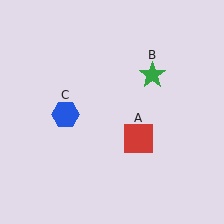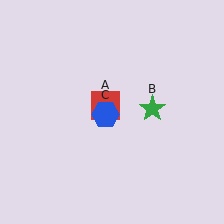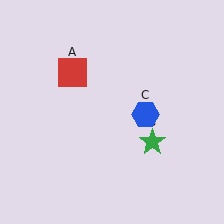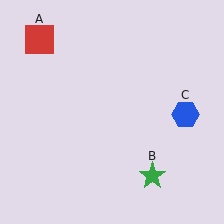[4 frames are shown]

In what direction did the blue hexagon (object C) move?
The blue hexagon (object C) moved right.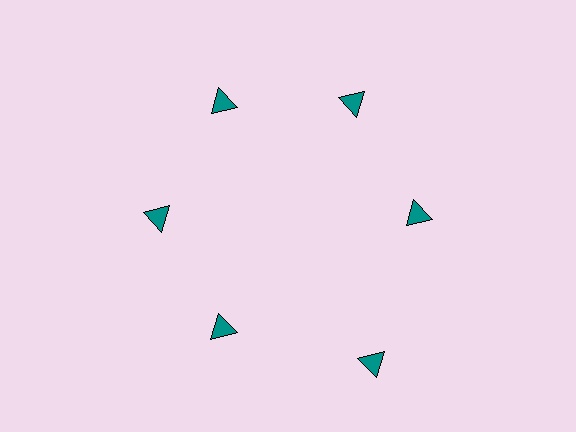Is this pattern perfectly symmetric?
No. The 6 teal triangles are arranged in a ring, but one element near the 5 o'clock position is pushed outward from the center, breaking the 6-fold rotational symmetry.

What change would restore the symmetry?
The symmetry would be restored by moving it inward, back onto the ring so that all 6 triangles sit at equal angles and equal distance from the center.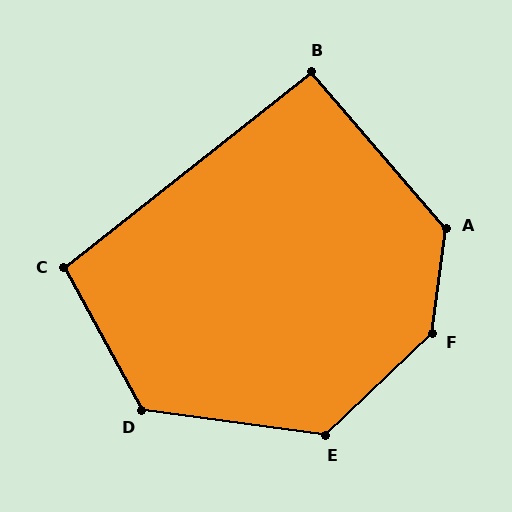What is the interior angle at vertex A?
Approximately 131 degrees (obtuse).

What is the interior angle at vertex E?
Approximately 129 degrees (obtuse).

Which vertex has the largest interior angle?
F, at approximately 141 degrees.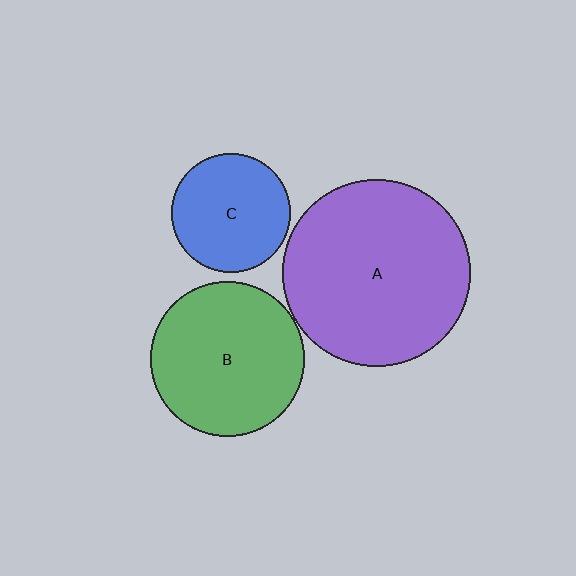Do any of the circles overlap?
No, none of the circles overlap.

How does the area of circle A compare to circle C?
Approximately 2.5 times.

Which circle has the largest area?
Circle A (purple).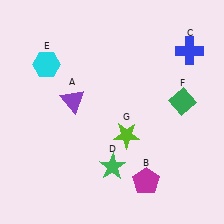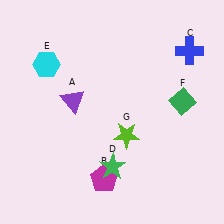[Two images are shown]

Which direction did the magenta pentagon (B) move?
The magenta pentagon (B) moved left.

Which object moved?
The magenta pentagon (B) moved left.